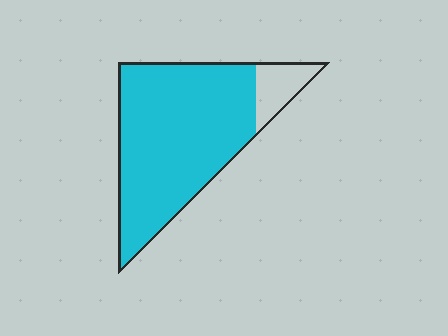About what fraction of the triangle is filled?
About seven eighths (7/8).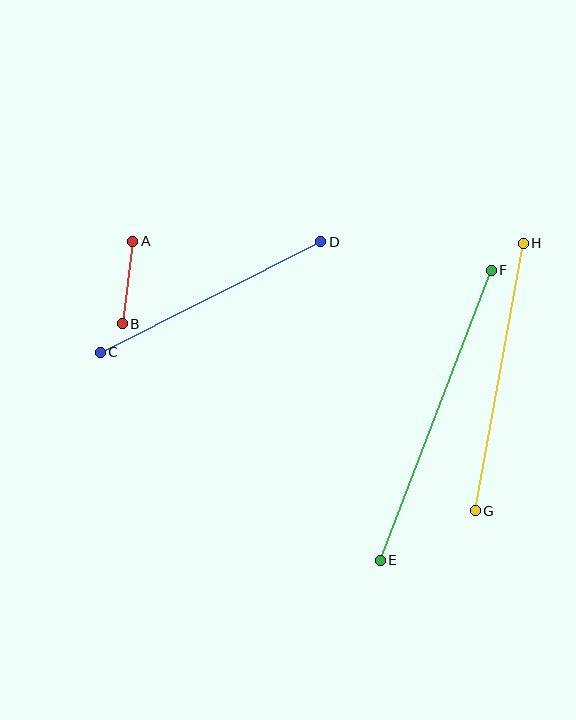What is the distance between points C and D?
The distance is approximately 247 pixels.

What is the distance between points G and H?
The distance is approximately 272 pixels.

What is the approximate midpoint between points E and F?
The midpoint is at approximately (436, 415) pixels.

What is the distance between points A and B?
The distance is approximately 83 pixels.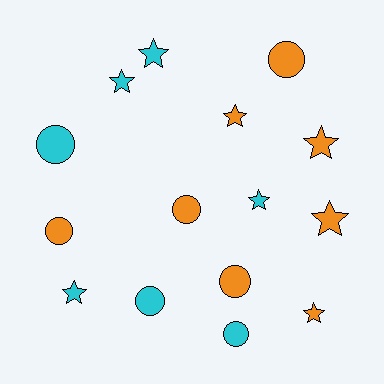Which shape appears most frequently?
Star, with 8 objects.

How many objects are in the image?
There are 15 objects.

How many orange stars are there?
There are 4 orange stars.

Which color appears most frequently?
Orange, with 8 objects.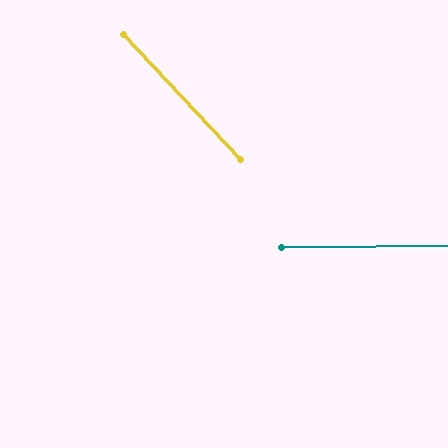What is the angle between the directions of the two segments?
Approximately 47 degrees.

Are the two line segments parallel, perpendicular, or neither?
Neither parallel nor perpendicular — they differ by about 47°.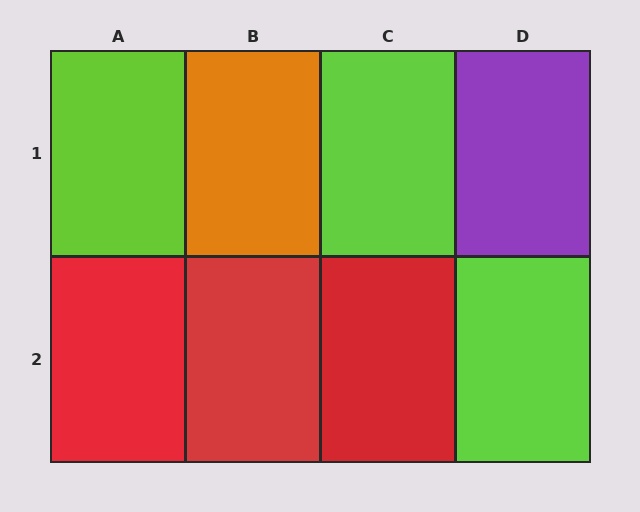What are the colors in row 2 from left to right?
Red, red, red, lime.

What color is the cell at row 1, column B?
Orange.